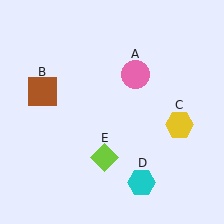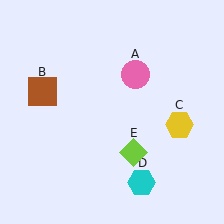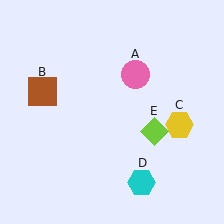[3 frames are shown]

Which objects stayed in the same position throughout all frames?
Pink circle (object A) and brown square (object B) and yellow hexagon (object C) and cyan hexagon (object D) remained stationary.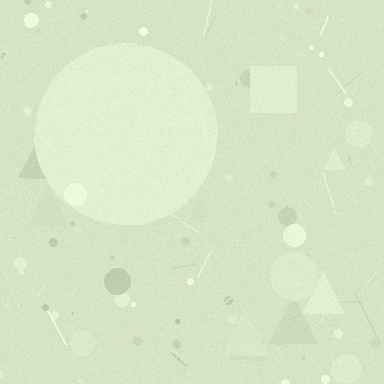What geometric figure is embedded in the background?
A circle is embedded in the background.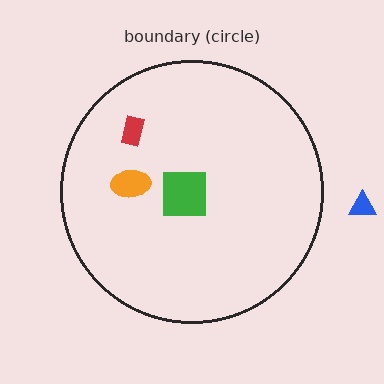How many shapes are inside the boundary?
3 inside, 1 outside.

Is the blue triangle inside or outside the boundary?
Outside.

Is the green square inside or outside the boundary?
Inside.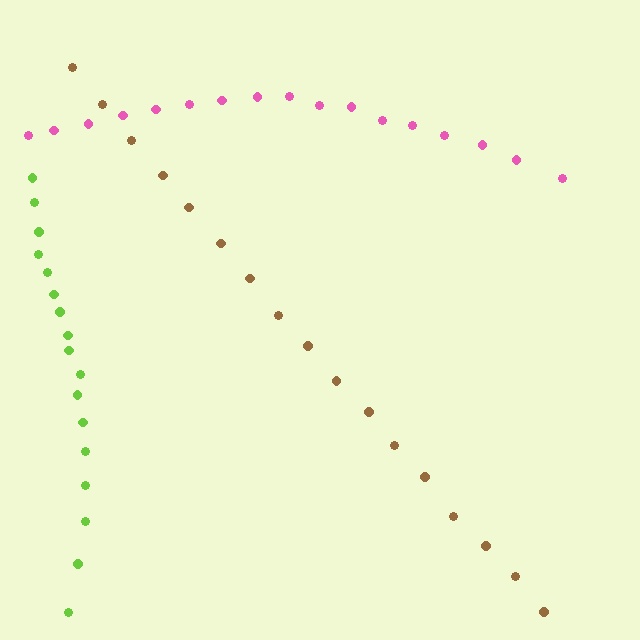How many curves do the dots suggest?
There are 3 distinct paths.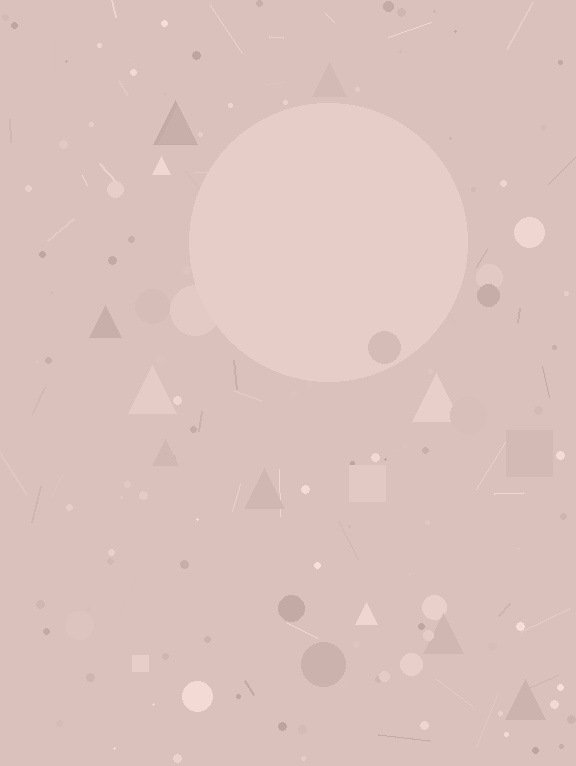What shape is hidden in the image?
A circle is hidden in the image.